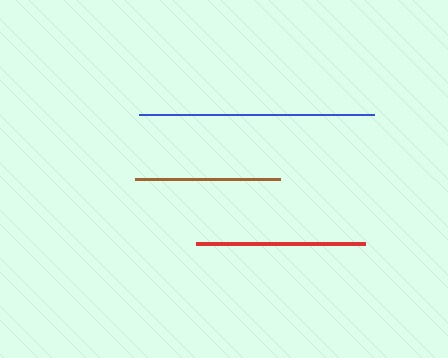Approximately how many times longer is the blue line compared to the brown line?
The blue line is approximately 1.6 times the length of the brown line.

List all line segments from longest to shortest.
From longest to shortest: blue, red, brown.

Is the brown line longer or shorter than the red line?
The red line is longer than the brown line.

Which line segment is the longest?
The blue line is the longest at approximately 235 pixels.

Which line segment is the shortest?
The brown line is the shortest at approximately 144 pixels.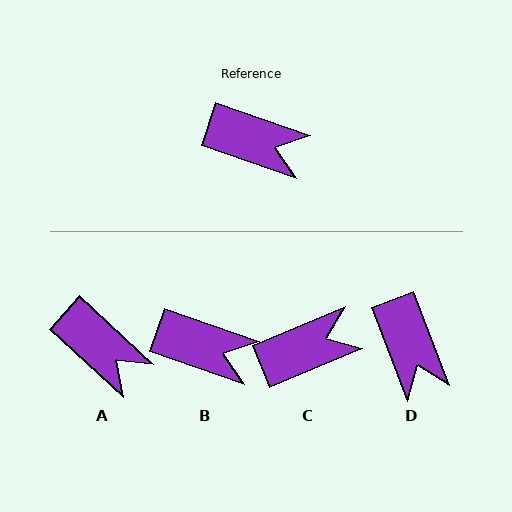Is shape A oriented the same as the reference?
No, it is off by about 24 degrees.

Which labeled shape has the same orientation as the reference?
B.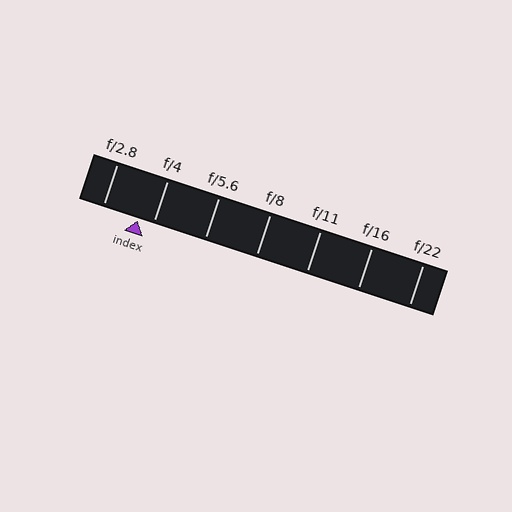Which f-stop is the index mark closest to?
The index mark is closest to f/4.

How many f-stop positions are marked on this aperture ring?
There are 7 f-stop positions marked.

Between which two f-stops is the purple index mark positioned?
The index mark is between f/2.8 and f/4.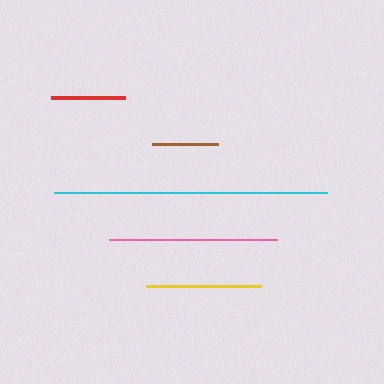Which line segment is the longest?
The cyan line is the longest at approximately 274 pixels.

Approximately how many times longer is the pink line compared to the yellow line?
The pink line is approximately 1.5 times the length of the yellow line.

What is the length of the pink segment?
The pink segment is approximately 169 pixels long.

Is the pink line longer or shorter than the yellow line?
The pink line is longer than the yellow line.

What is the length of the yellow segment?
The yellow segment is approximately 116 pixels long.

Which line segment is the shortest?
The brown line is the shortest at approximately 66 pixels.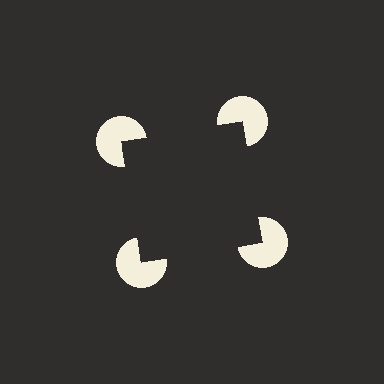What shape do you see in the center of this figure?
An illusory square — its edges are inferred from the aligned wedge cuts in the pac-man discs, not physically drawn.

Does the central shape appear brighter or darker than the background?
It typically appears slightly darker than the background, even though no actual brightness change is drawn.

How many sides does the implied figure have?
4 sides.